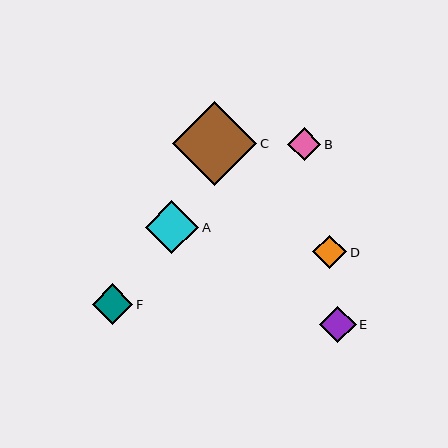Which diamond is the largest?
Diamond C is the largest with a size of approximately 84 pixels.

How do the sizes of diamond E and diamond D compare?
Diamond E and diamond D are approximately the same size.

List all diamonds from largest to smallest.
From largest to smallest: C, A, F, E, D, B.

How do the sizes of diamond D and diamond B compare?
Diamond D and diamond B are approximately the same size.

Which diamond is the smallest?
Diamond B is the smallest with a size of approximately 33 pixels.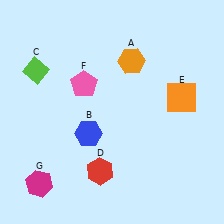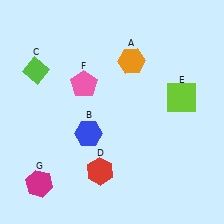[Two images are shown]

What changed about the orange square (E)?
In Image 1, E is orange. In Image 2, it changed to lime.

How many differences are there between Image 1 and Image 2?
There is 1 difference between the two images.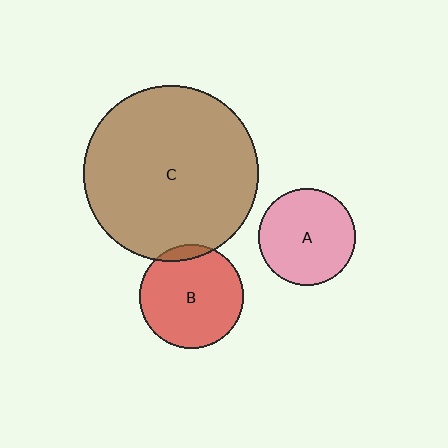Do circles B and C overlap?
Yes.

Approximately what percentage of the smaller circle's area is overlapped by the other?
Approximately 5%.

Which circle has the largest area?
Circle C (brown).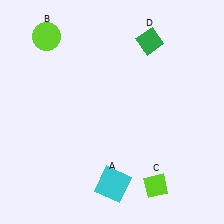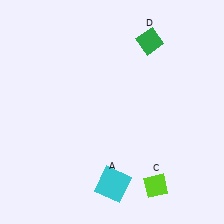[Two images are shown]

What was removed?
The lime circle (B) was removed in Image 2.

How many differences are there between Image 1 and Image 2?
There is 1 difference between the two images.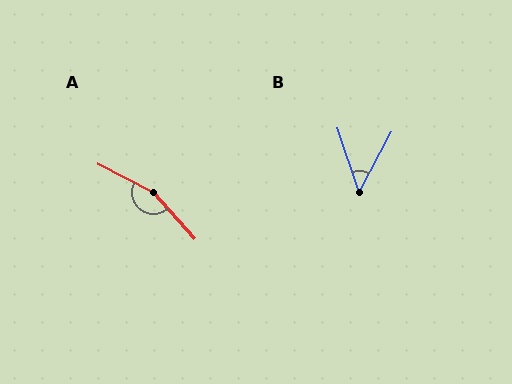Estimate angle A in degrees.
Approximately 160 degrees.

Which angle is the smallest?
B, at approximately 46 degrees.